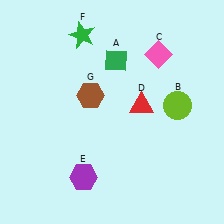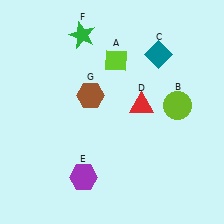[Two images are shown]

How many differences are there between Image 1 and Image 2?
There are 2 differences between the two images.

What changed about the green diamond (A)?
In Image 1, A is green. In Image 2, it changed to lime.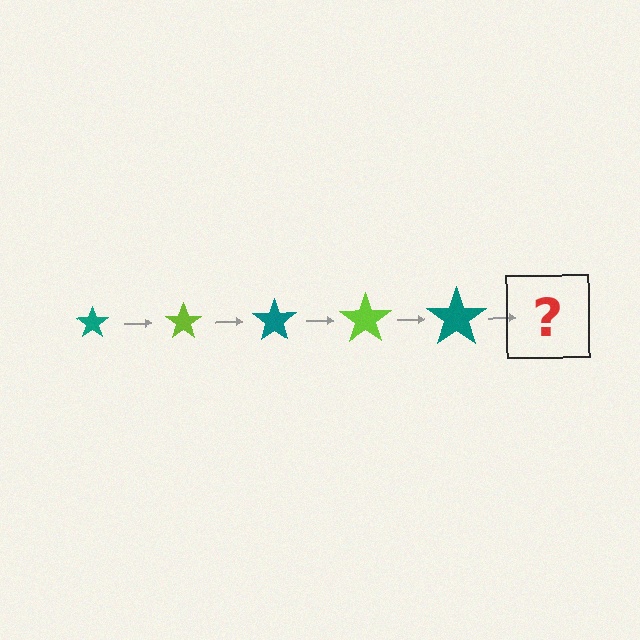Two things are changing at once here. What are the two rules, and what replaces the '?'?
The two rules are that the star grows larger each step and the color cycles through teal and lime. The '?' should be a lime star, larger than the previous one.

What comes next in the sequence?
The next element should be a lime star, larger than the previous one.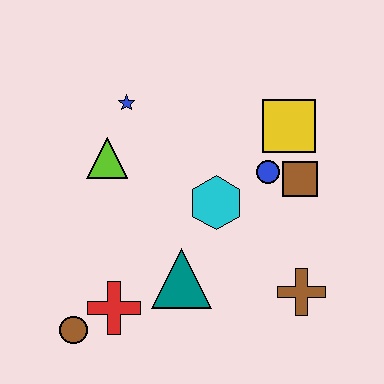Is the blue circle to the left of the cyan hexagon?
No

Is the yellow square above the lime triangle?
Yes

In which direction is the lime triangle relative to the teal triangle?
The lime triangle is above the teal triangle.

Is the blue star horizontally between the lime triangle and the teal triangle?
Yes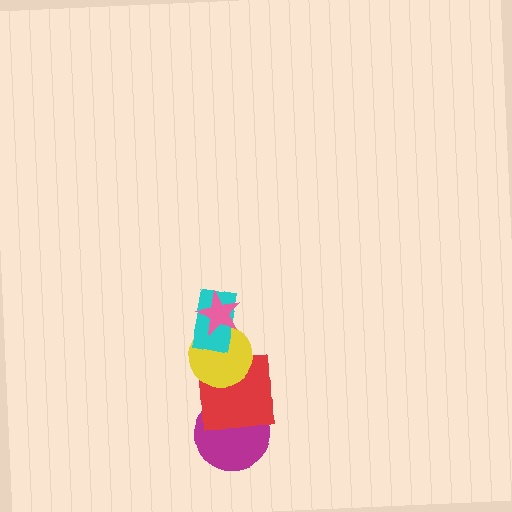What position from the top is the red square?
The red square is 4th from the top.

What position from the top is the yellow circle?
The yellow circle is 3rd from the top.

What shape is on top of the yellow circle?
The cyan rectangle is on top of the yellow circle.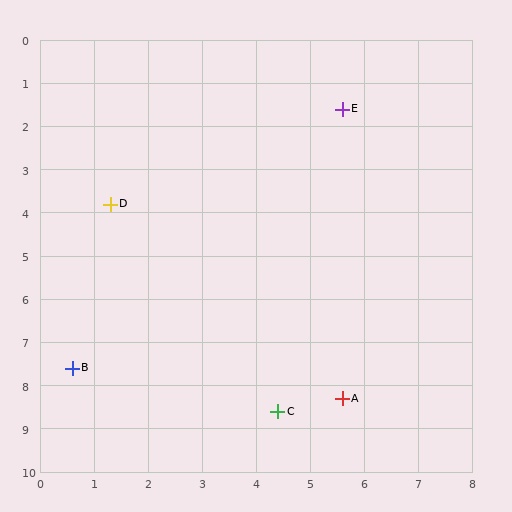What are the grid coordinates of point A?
Point A is at approximately (5.6, 8.3).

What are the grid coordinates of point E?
Point E is at approximately (5.6, 1.6).